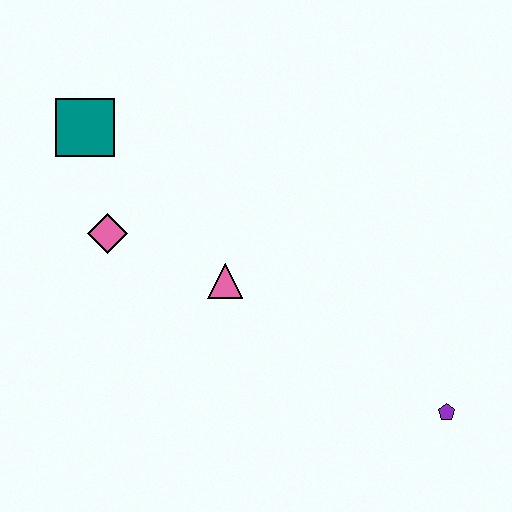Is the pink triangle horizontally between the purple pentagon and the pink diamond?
Yes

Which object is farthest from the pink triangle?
The purple pentagon is farthest from the pink triangle.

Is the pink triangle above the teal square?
No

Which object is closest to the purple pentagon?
The pink triangle is closest to the purple pentagon.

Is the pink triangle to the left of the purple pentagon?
Yes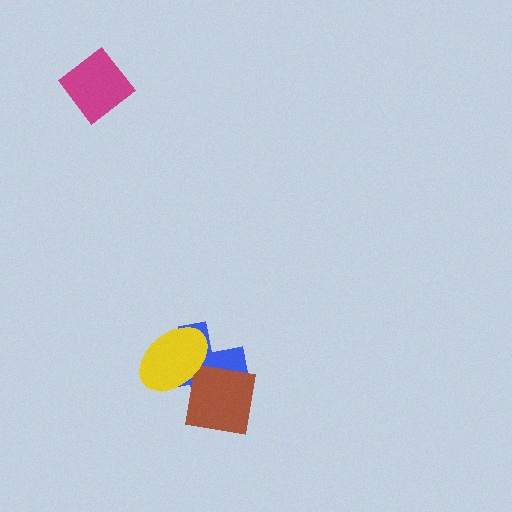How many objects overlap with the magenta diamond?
0 objects overlap with the magenta diamond.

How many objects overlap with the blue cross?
2 objects overlap with the blue cross.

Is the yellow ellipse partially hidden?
No, no other shape covers it.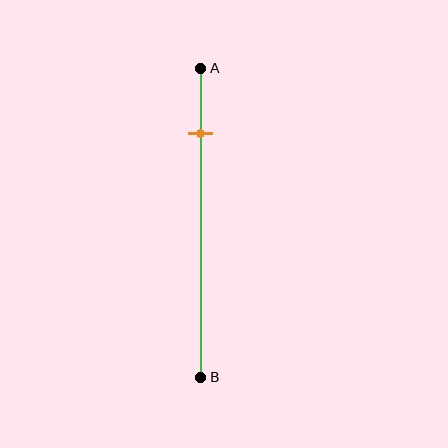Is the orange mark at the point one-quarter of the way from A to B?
No, the mark is at about 20% from A, not at the 25% one-quarter point.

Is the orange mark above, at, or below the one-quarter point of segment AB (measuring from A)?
The orange mark is above the one-quarter point of segment AB.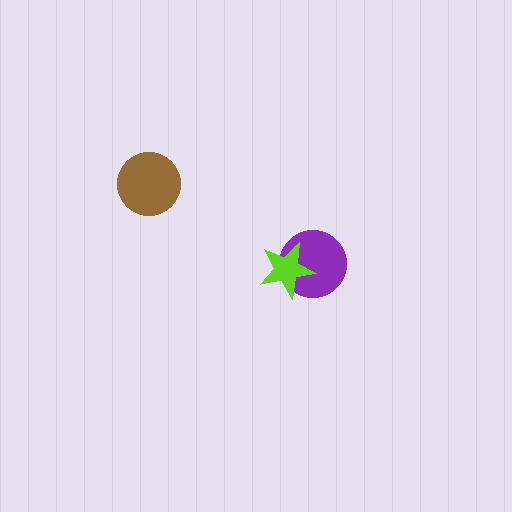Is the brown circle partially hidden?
No, no other shape covers it.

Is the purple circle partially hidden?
Yes, it is partially covered by another shape.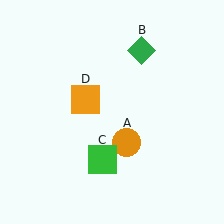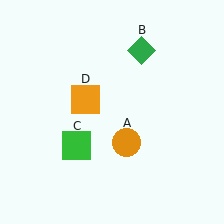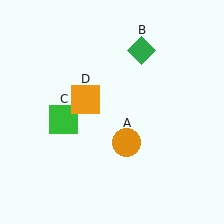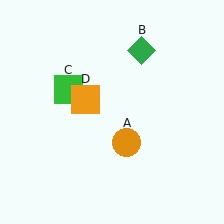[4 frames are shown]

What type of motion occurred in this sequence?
The green square (object C) rotated clockwise around the center of the scene.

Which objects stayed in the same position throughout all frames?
Orange circle (object A) and green diamond (object B) and orange square (object D) remained stationary.